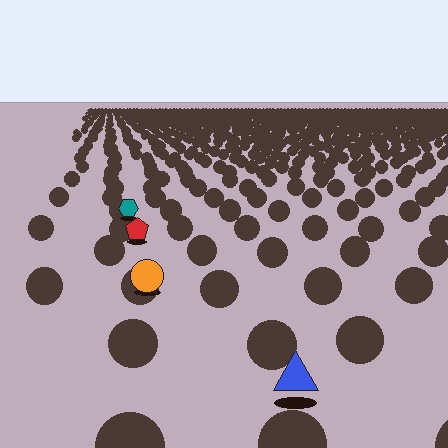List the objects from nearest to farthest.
From nearest to farthest: the blue triangle, the orange circle, the red pentagon, the teal hexagon.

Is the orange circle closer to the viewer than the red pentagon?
Yes. The orange circle is closer — you can tell from the texture gradient: the ground texture is coarser near it.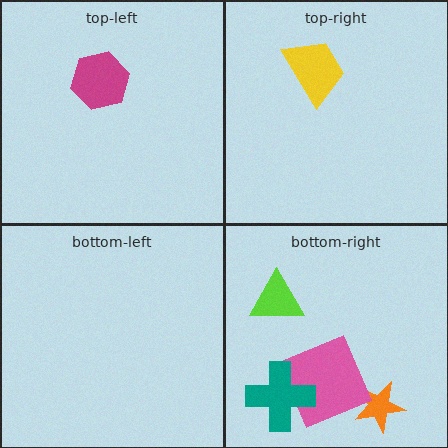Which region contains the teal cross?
The bottom-right region.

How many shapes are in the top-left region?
1.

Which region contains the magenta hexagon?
The top-left region.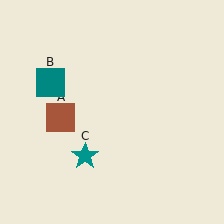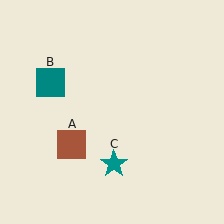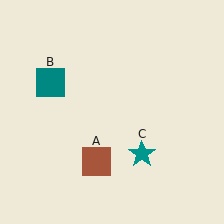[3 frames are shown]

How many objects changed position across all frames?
2 objects changed position: brown square (object A), teal star (object C).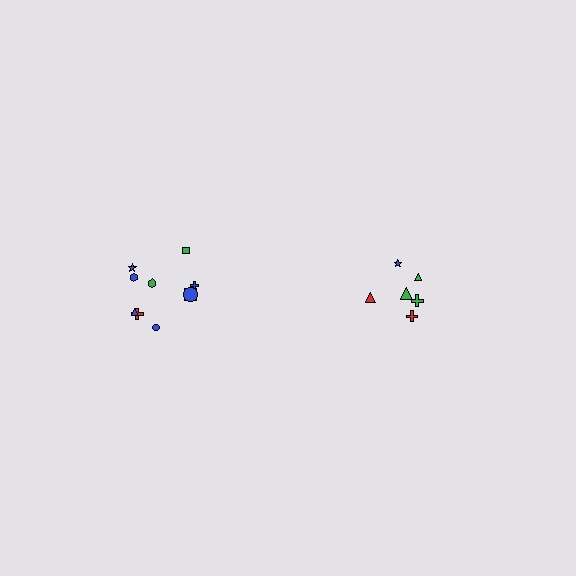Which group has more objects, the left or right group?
The left group.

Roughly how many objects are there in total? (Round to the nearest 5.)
Roughly 15 objects in total.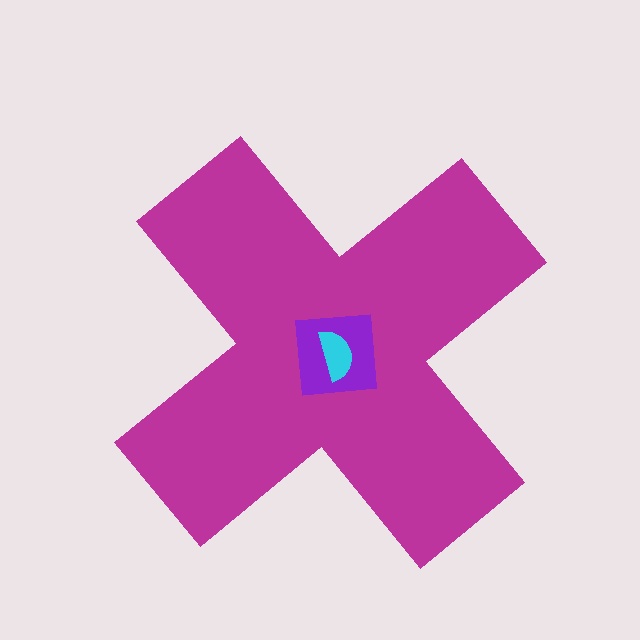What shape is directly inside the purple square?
The cyan semicircle.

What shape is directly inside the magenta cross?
The purple square.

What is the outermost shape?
The magenta cross.